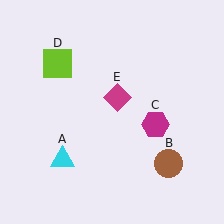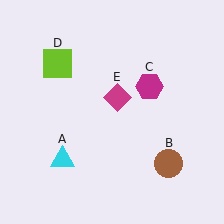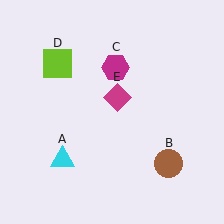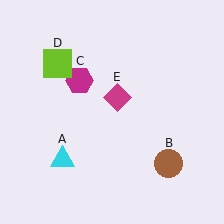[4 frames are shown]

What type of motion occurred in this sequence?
The magenta hexagon (object C) rotated counterclockwise around the center of the scene.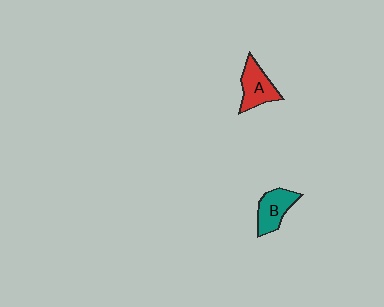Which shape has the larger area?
Shape A (red).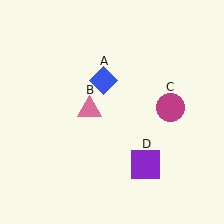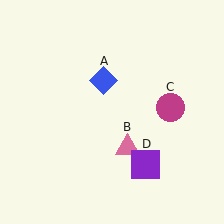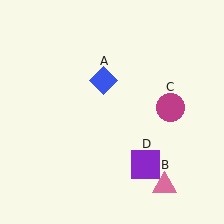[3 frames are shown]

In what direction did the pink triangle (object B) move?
The pink triangle (object B) moved down and to the right.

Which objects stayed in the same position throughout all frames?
Blue diamond (object A) and magenta circle (object C) and purple square (object D) remained stationary.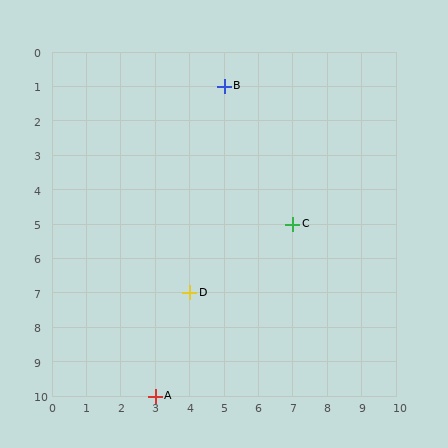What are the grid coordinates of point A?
Point A is at grid coordinates (3, 10).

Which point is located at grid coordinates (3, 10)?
Point A is at (3, 10).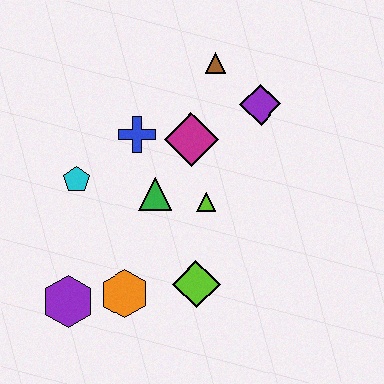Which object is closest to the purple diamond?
The brown triangle is closest to the purple diamond.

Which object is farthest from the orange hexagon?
The brown triangle is farthest from the orange hexagon.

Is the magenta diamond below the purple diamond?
Yes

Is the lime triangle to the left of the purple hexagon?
No